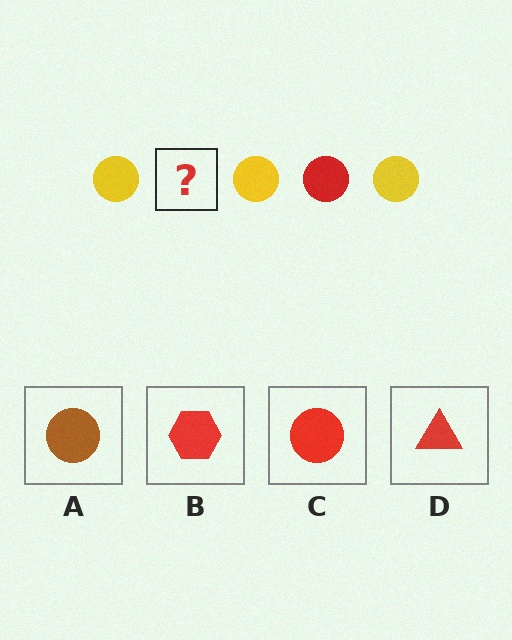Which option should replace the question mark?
Option C.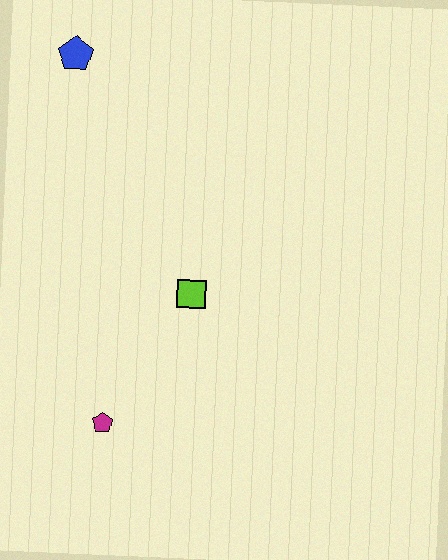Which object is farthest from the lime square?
The blue pentagon is farthest from the lime square.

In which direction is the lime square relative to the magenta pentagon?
The lime square is above the magenta pentagon.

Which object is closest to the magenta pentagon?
The lime square is closest to the magenta pentagon.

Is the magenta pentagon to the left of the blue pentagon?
No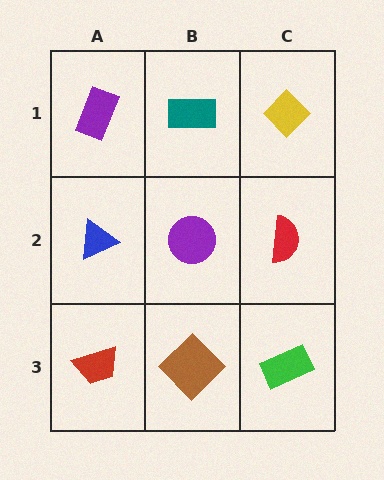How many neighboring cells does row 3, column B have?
3.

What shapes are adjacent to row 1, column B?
A purple circle (row 2, column B), a purple rectangle (row 1, column A), a yellow diamond (row 1, column C).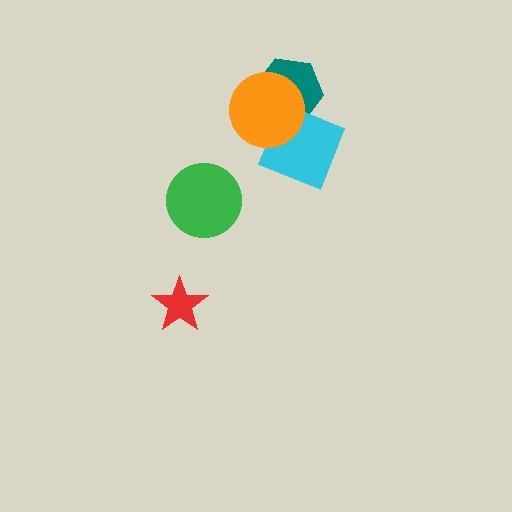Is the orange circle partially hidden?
No, no other shape covers it.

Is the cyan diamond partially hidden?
Yes, it is partially covered by another shape.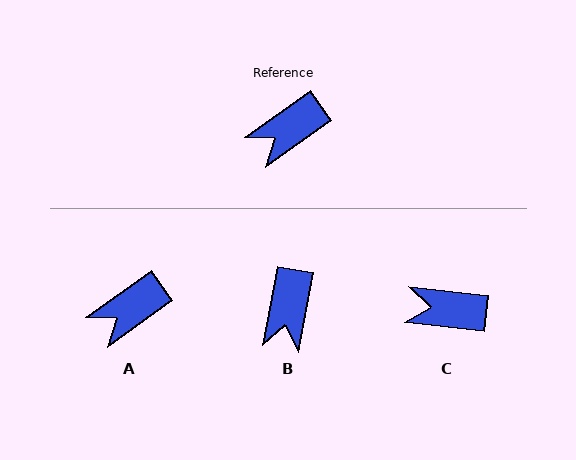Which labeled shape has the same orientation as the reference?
A.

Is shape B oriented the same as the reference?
No, it is off by about 44 degrees.